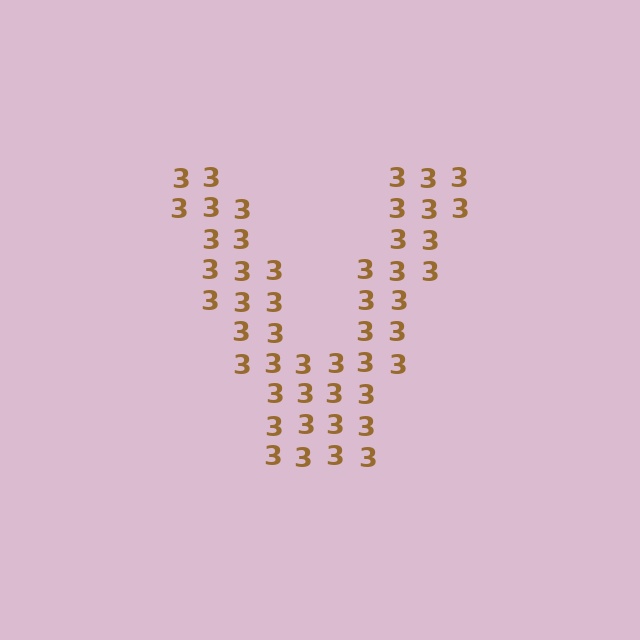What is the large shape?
The large shape is the letter V.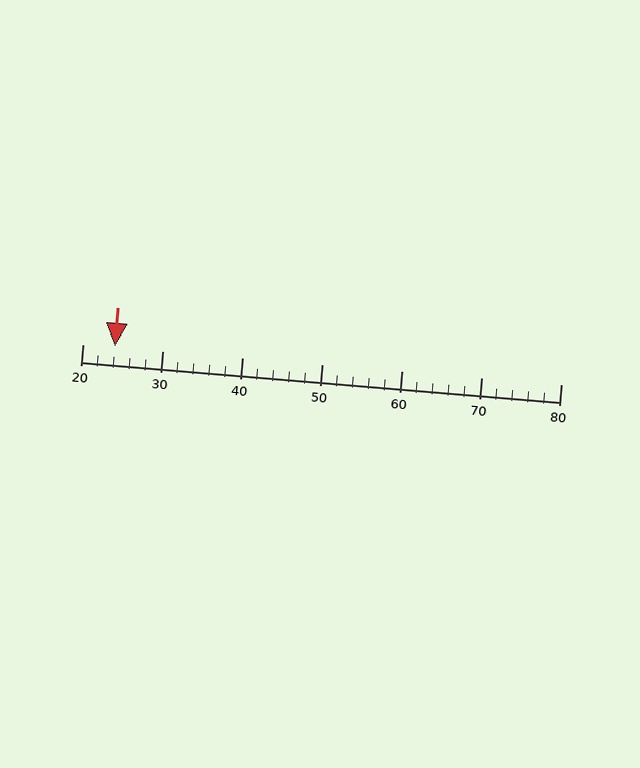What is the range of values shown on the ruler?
The ruler shows values from 20 to 80.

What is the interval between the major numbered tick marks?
The major tick marks are spaced 10 units apart.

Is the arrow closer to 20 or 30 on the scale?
The arrow is closer to 20.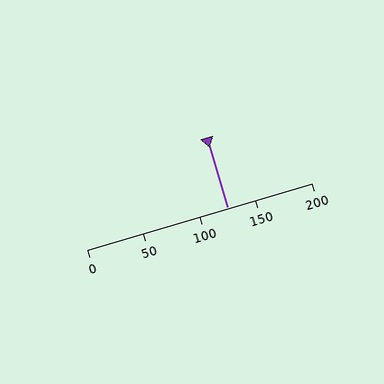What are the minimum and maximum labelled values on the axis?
The axis runs from 0 to 200.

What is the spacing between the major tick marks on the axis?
The major ticks are spaced 50 apart.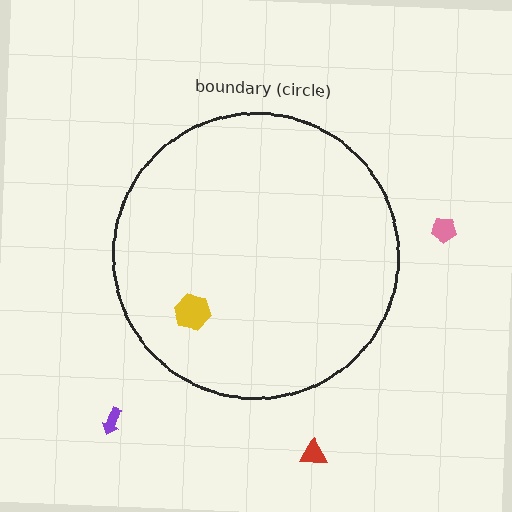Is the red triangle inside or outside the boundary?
Outside.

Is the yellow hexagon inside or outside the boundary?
Inside.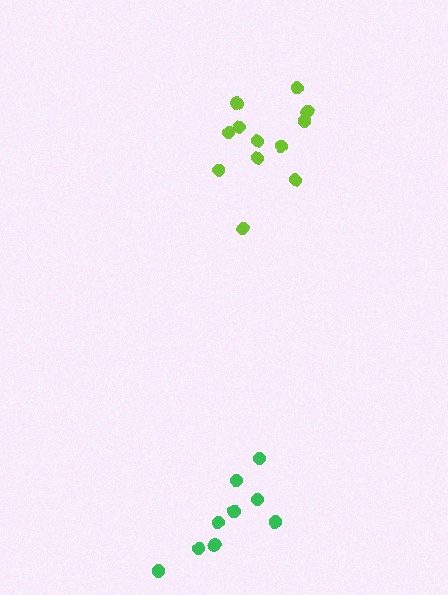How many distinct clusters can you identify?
There are 2 distinct clusters.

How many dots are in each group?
Group 1: 9 dots, Group 2: 12 dots (21 total).